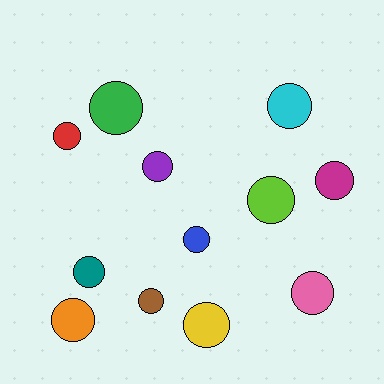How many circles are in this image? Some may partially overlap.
There are 12 circles.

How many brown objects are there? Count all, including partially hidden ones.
There is 1 brown object.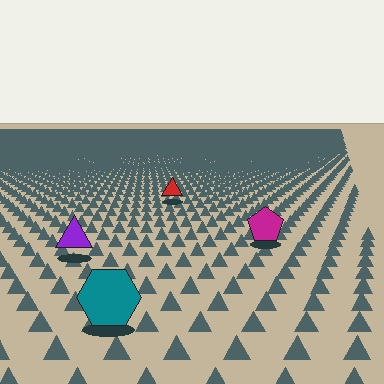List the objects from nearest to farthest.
From nearest to farthest: the teal hexagon, the purple triangle, the magenta pentagon, the red triangle.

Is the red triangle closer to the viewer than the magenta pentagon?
No. The magenta pentagon is closer — you can tell from the texture gradient: the ground texture is coarser near it.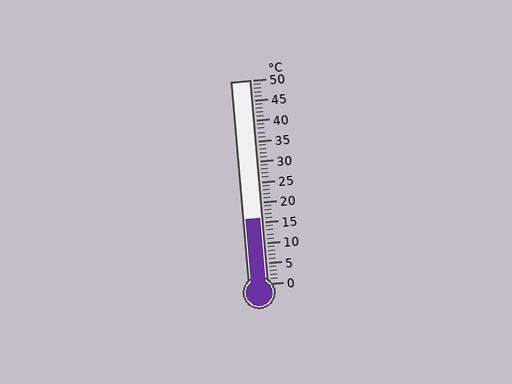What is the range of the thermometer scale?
The thermometer scale ranges from 0°C to 50°C.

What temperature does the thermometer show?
The thermometer shows approximately 16°C.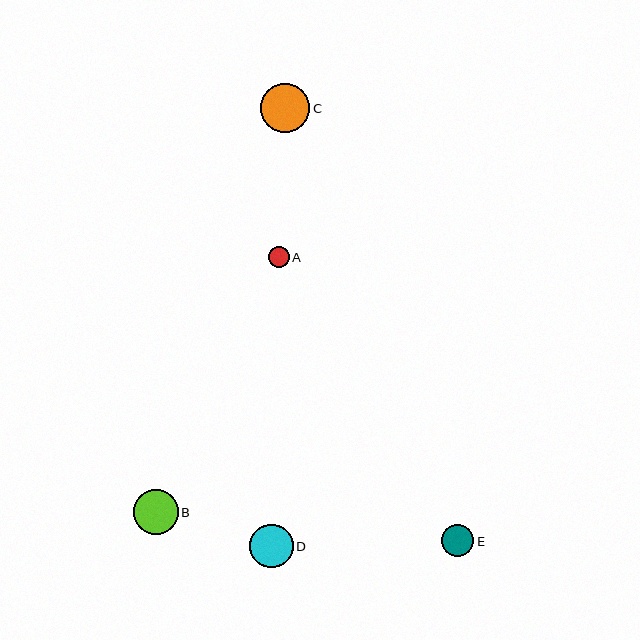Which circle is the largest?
Circle C is the largest with a size of approximately 49 pixels.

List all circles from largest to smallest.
From largest to smallest: C, B, D, E, A.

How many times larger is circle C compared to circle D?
Circle C is approximately 1.1 times the size of circle D.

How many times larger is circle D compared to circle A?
Circle D is approximately 2.1 times the size of circle A.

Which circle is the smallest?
Circle A is the smallest with a size of approximately 21 pixels.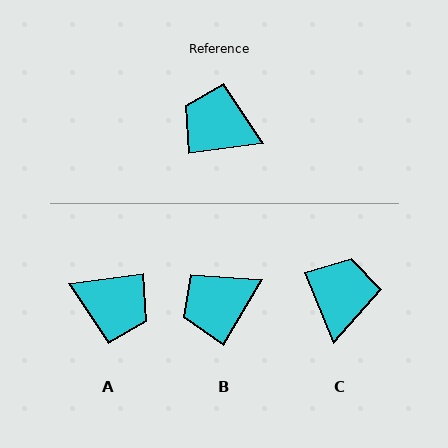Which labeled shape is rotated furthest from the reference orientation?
A, about 180 degrees away.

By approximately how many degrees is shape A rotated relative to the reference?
Approximately 180 degrees clockwise.